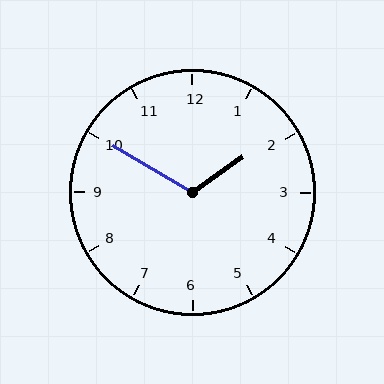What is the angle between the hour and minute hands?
Approximately 115 degrees.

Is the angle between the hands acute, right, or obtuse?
It is obtuse.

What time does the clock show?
1:50.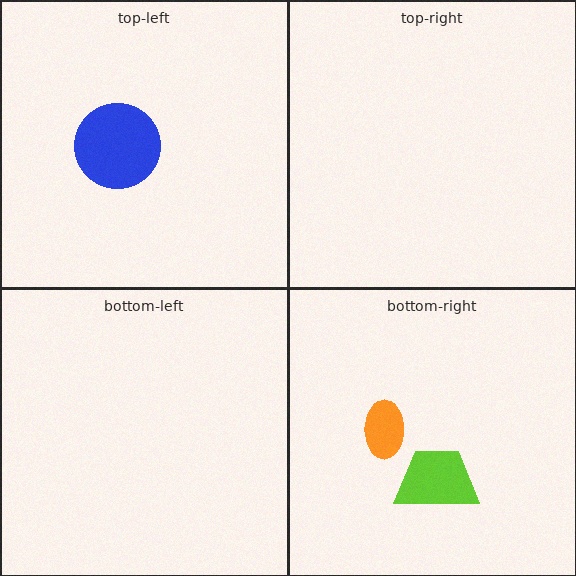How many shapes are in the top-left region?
1.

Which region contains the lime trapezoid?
The bottom-right region.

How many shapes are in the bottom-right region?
2.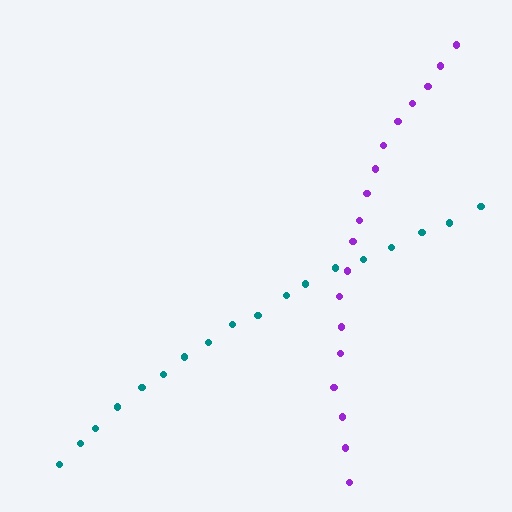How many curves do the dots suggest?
There are 2 distinct paths.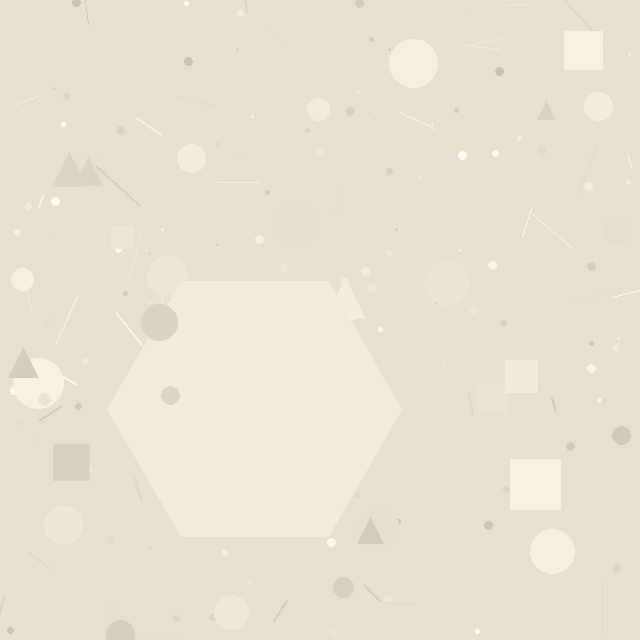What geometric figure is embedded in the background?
A hexagon is embedded in the background.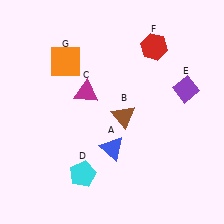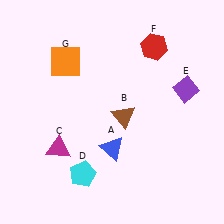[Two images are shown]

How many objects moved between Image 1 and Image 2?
1 object moved between the two images.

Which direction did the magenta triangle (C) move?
The magenta triangle (C) moved down.